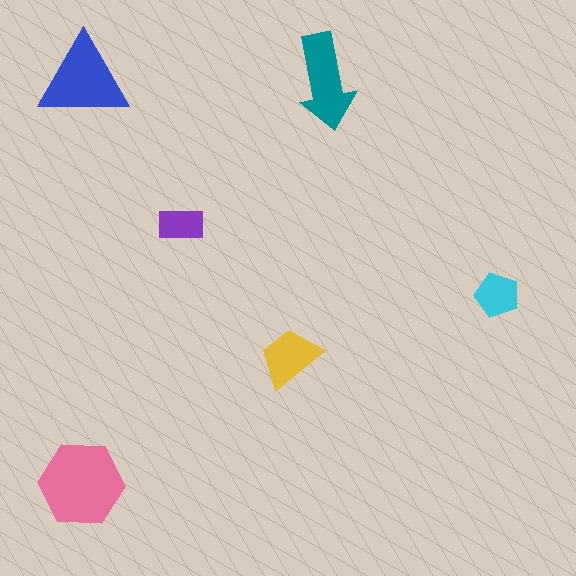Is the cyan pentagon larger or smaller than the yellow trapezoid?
Smaller.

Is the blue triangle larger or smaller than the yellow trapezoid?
Larger.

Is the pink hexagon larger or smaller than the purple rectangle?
Larger.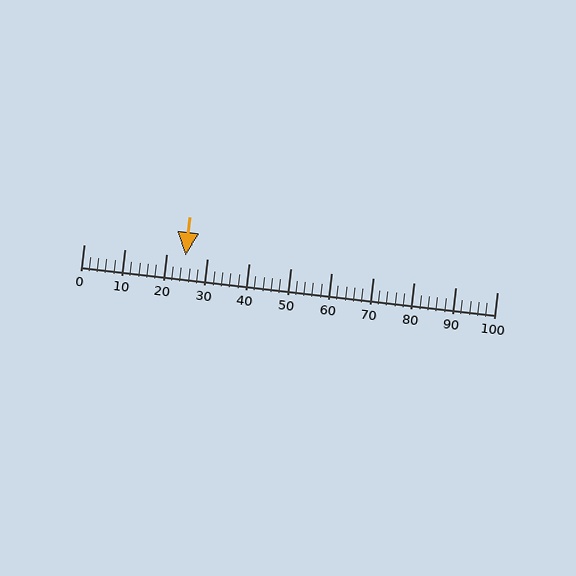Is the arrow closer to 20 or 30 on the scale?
The arrow is closer to 20.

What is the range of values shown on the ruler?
The ruler shows values from 0 to 100.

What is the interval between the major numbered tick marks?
The major tick marks are spaced 10 units apart.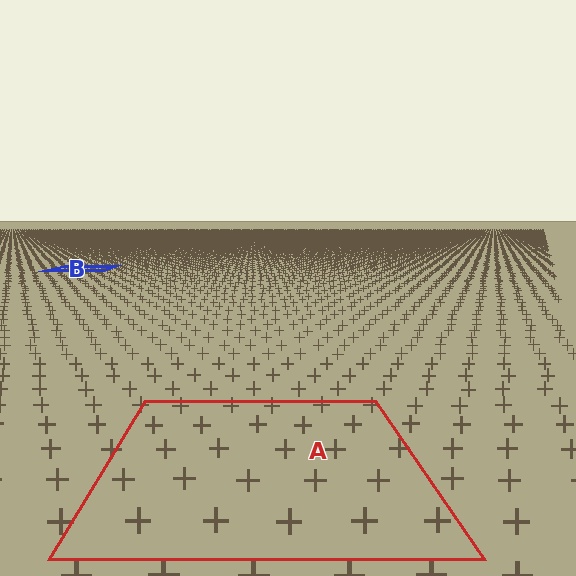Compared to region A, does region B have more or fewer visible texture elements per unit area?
Region B has more texture elements per unit area — they are packed more densely because it is farther away.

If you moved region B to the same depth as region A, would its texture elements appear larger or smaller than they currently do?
They would appear larger. At a closer depth, the same texture elements are projected at a bigger on-screen size.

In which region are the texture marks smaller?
The texture marks are smaller in region B, because it is farther away.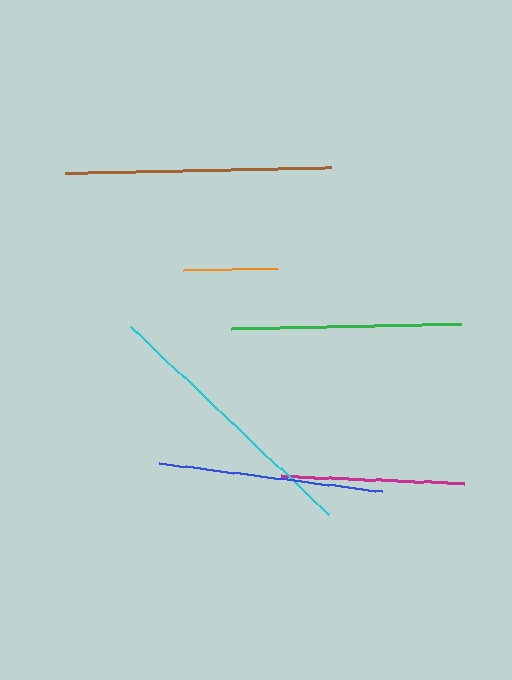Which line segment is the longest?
The cyan line is the longest at approximately 273 pixels.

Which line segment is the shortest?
The orange line is the shortest at approximately 95 pixels.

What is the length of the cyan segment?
The cyan segment is approximately 273 pixels long.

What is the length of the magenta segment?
The magenta segment is approximately 183 pixels long.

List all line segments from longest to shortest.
From longest to shortest: cyan, brown, green, blue, magenta, orange.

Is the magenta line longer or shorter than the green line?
The green line is longer than the magenta line.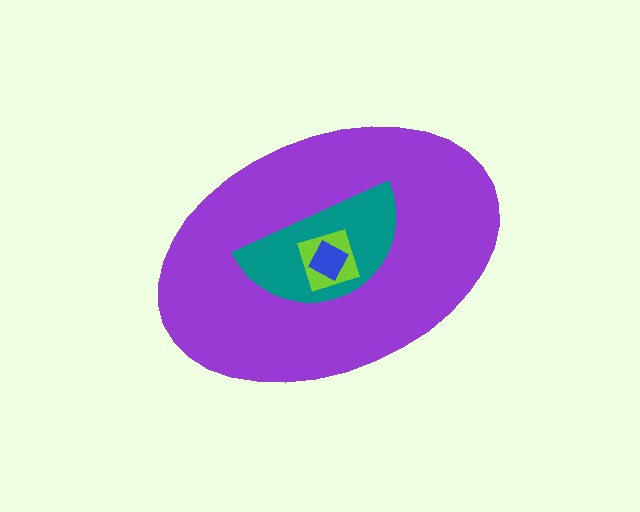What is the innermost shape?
The blue diamond.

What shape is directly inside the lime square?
The blue diamond.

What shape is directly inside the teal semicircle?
The lime square.